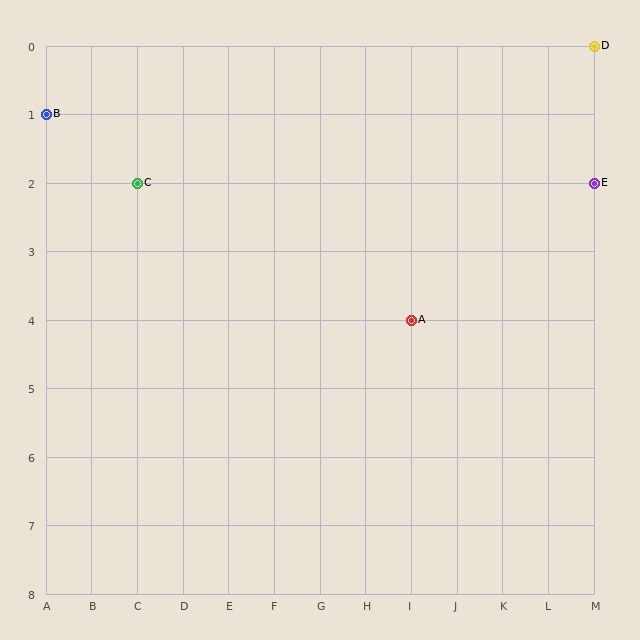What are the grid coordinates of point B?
Point B is at grid coordinates (A, 1).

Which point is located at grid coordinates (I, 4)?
Point A is at (I, 4).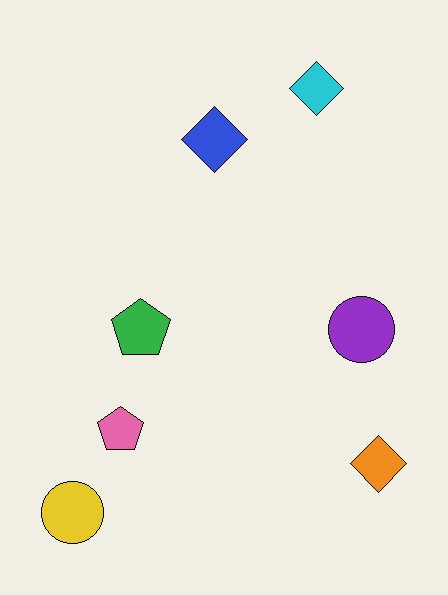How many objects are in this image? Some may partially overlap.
There are 7 objects.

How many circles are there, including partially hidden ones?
There are 2 circles.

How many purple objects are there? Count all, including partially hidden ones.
There is 1 purple object.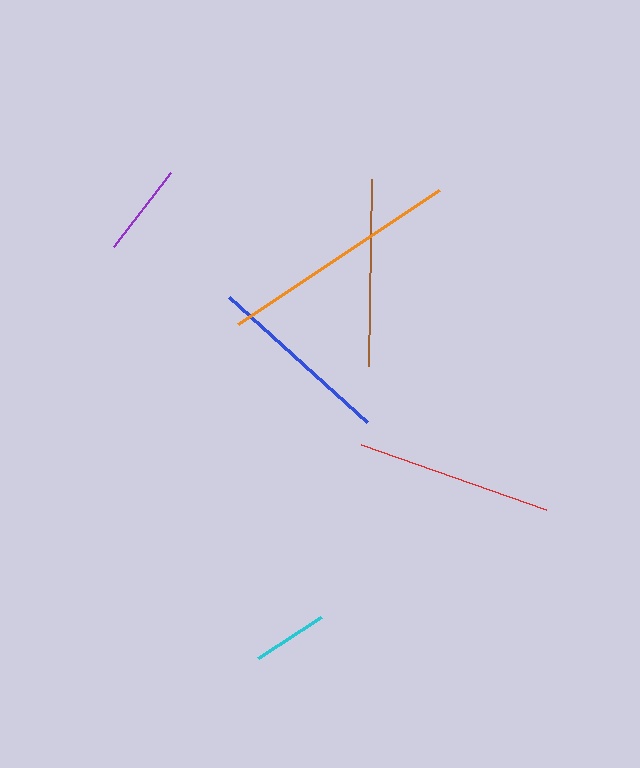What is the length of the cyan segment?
The cyan segment is approximately 76 pixels long.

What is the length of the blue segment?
The blue segment is approximately 185 pixels long.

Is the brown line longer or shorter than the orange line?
The orange line is longer than the brown line.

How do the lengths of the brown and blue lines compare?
The brown and blue lines are approximately the same length.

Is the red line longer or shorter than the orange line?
The orange line is longer than the red line.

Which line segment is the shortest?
The cyan line is the shortest at approximately 76 pixels.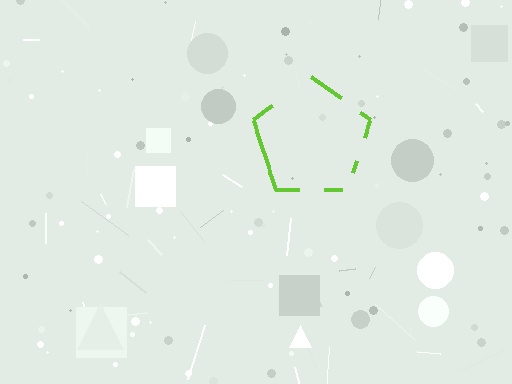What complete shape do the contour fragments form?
The contour fragments form a pentagon.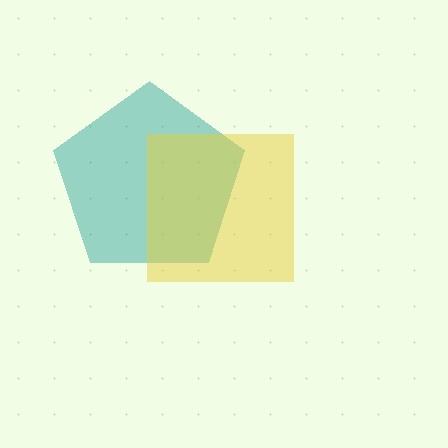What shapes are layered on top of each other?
The layered shapes are: a teal pentagon, a yellow square.